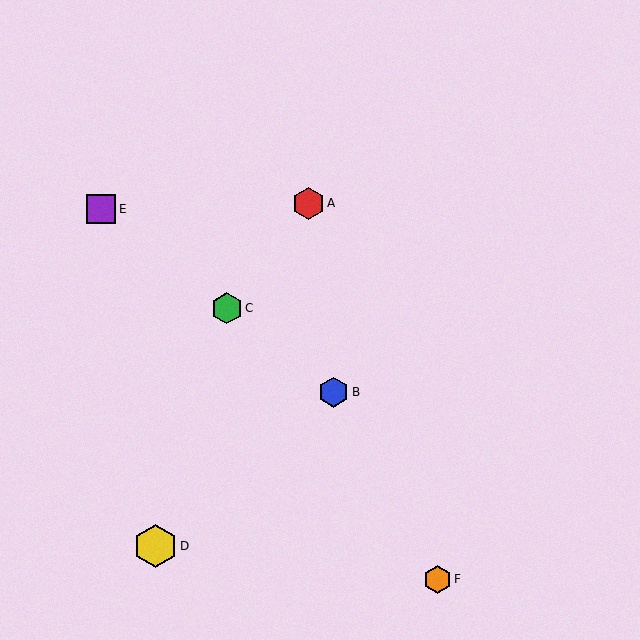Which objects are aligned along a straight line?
Objects B, C, E are aligned along a straight line.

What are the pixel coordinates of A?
Object A is at (308, 203).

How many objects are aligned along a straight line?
3 objects (B, C, E) are aligned along a straight line.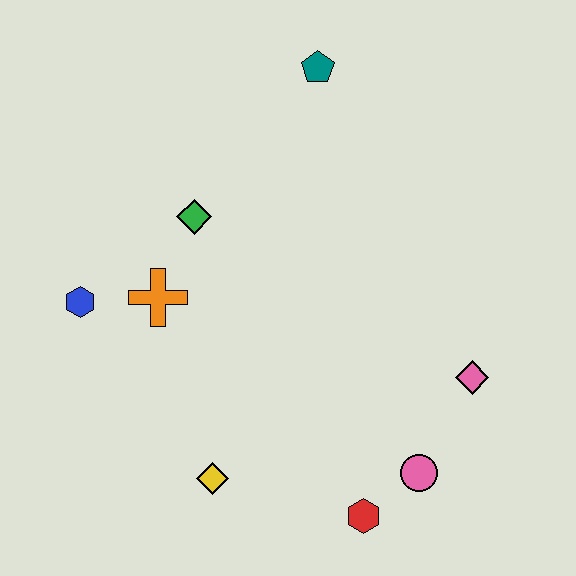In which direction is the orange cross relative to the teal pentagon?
The orange cross is below the teal pentagon.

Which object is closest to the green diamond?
The orange cross is closest to the green diamond.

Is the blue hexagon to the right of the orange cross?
No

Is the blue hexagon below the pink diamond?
No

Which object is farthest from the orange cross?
The pink diamond is farthest from the orange cross.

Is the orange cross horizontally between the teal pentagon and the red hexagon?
No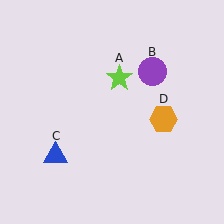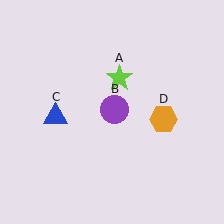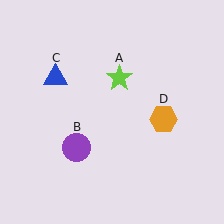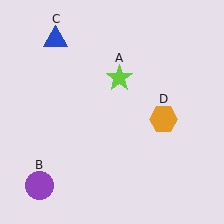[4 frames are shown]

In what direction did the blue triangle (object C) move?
The blue triangle (object C) moved up.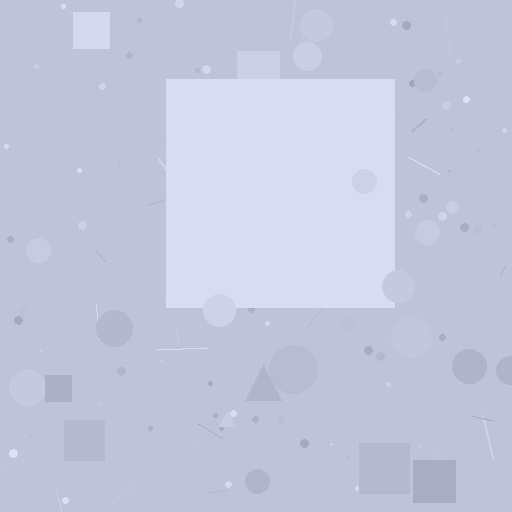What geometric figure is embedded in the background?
A square is embedded in the background.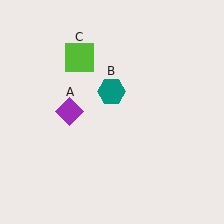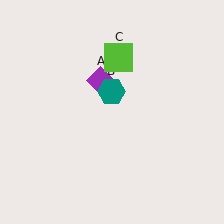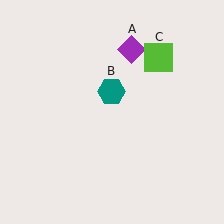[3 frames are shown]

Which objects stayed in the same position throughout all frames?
Teal hexagon (object B) remained stationary.